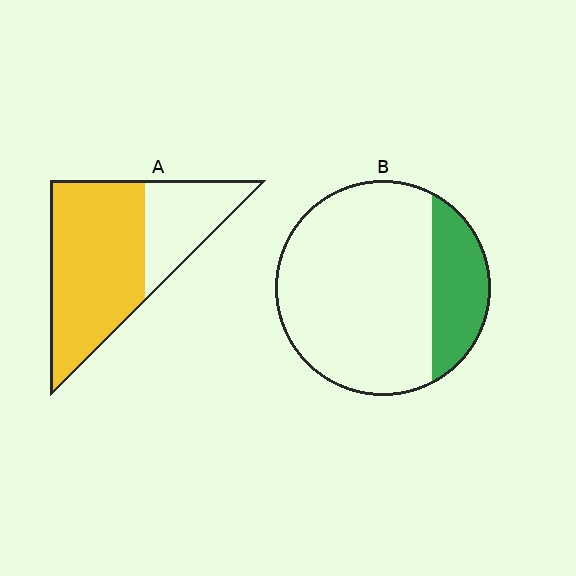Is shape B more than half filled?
No.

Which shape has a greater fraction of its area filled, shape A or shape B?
Shape A.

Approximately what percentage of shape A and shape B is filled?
A is approximately 70% and B is approximately 20%.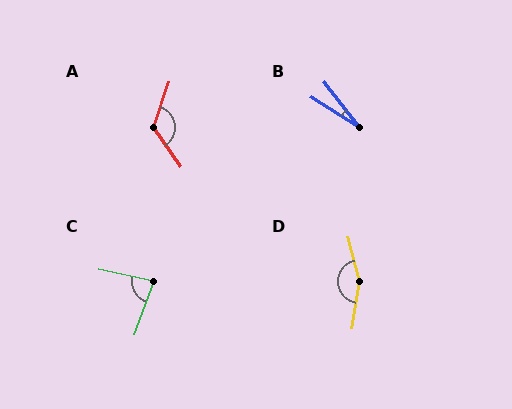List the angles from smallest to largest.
B (20°), C (83°), A (126°), D (157°).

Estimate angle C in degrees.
Approximately 83 degrees.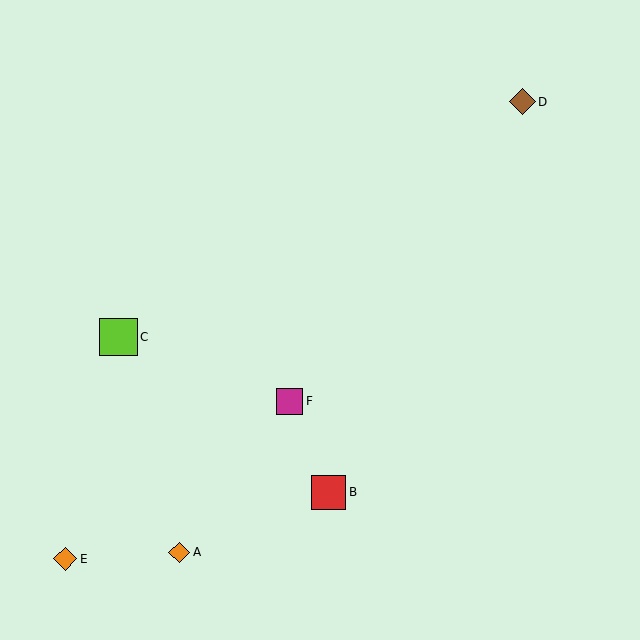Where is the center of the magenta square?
The center of the magenta square is at (290, 401).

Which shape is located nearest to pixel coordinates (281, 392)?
The magenta square (labeled F) at (290, 401) is nearest to that location.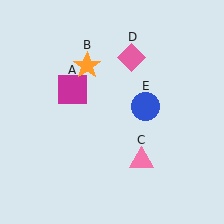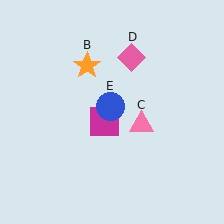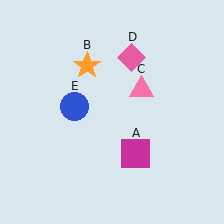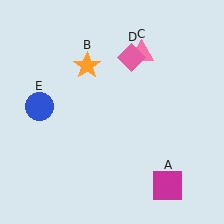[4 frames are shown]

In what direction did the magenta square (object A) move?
The magenta square (object A) moved down and to the right.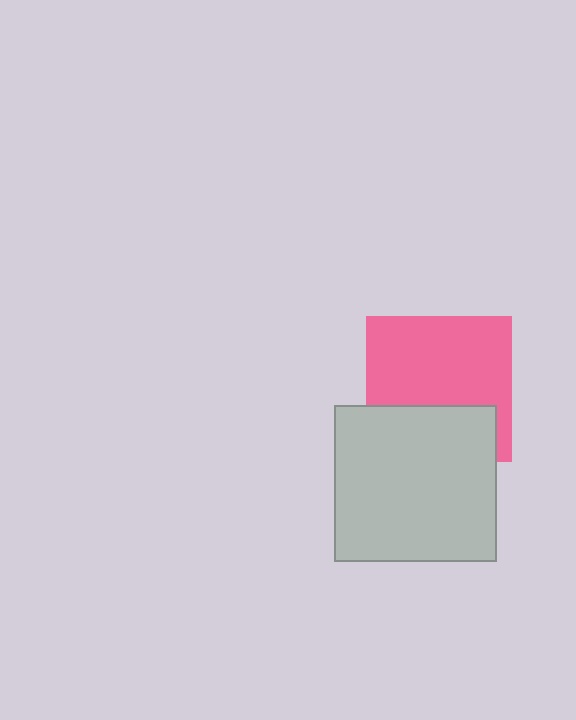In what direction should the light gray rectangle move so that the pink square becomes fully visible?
The light gray rectangle should move down. That is the shortest direction to clear the overlap and leave the pink square fully visible.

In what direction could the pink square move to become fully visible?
The pink square could move up. That would shift it out from behind the light gray rectangle entirely.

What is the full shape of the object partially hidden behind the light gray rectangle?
The partially hidden object is a pink square.